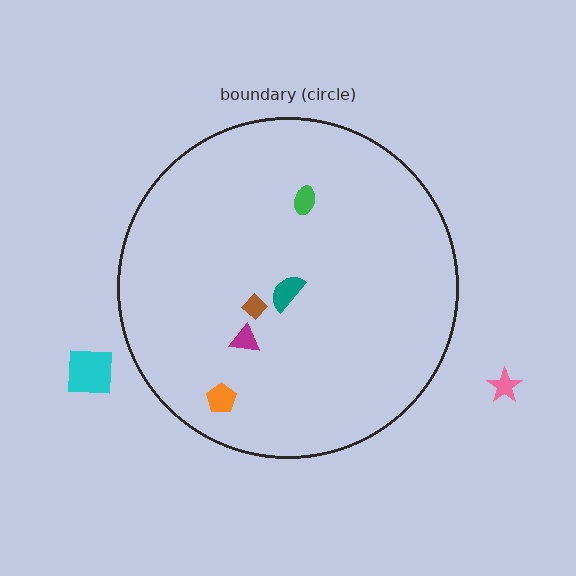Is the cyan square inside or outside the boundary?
Outside.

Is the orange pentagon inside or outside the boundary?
Inside.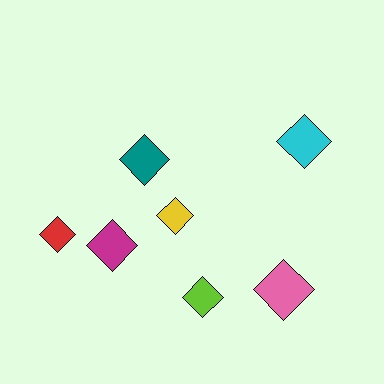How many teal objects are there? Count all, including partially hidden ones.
There is 1 teal object.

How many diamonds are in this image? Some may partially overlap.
There are 7 diamonds.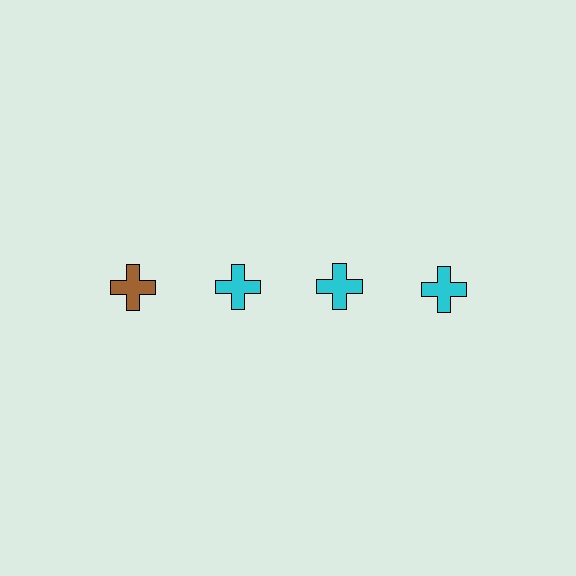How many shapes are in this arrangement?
There are 4 shapes arranged in a grid pattern.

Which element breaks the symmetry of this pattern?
The brown cross in the top row, leftmost column breaks the symmetry. All other shapes are cyan crosses.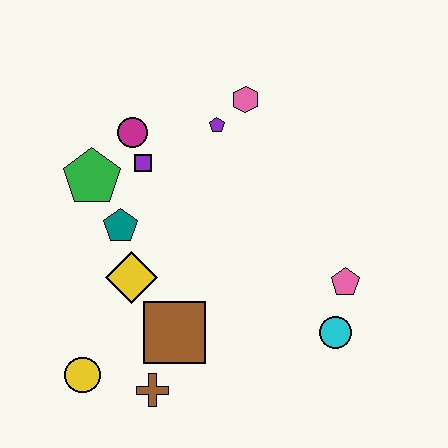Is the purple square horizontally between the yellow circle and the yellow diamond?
No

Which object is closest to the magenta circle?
The purple square is closest to the magenta circle.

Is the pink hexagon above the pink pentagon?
Yes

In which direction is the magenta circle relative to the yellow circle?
The magenta circle is above the yellow circle.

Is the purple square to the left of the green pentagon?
No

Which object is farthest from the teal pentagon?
The cyan circle is farthest from the teal pentagon.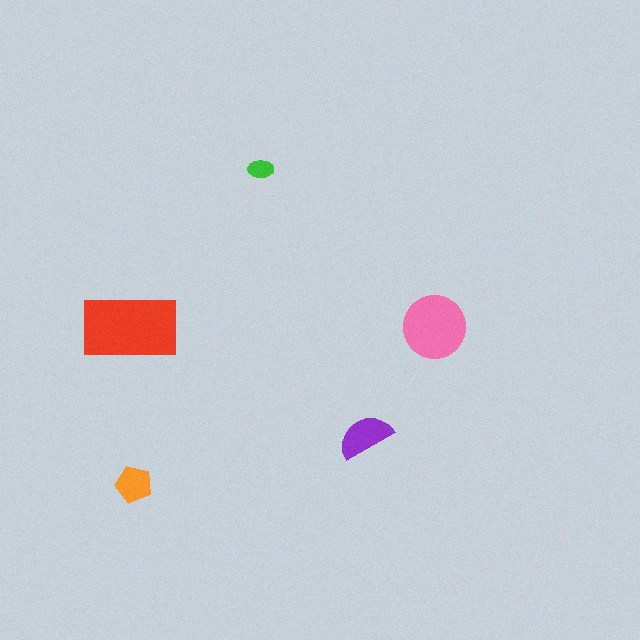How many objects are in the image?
There are 5 objects in the image.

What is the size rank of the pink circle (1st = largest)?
2nd.